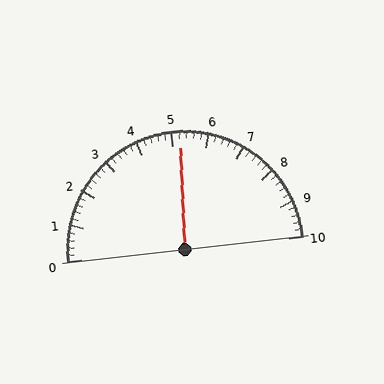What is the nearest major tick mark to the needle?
The nearest major tick mark is 5.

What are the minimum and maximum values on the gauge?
The gauge ranges from 0 to 10.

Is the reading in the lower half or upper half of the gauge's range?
The reading is in the upper half of the range (0 to 10).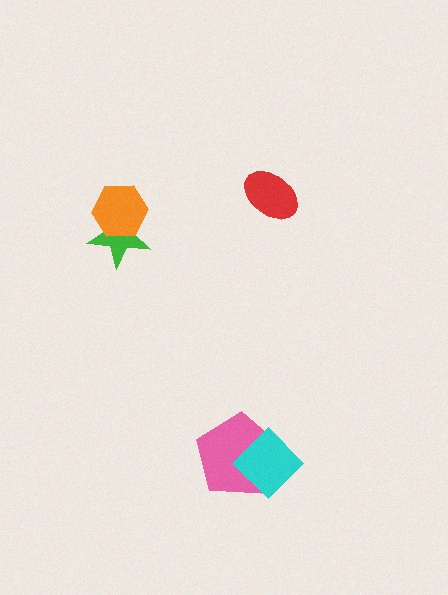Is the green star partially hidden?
Yes, it is partially covered by another shape.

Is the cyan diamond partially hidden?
No, no other shape covers it.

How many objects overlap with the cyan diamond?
1 object overlaps with the cyan diamond.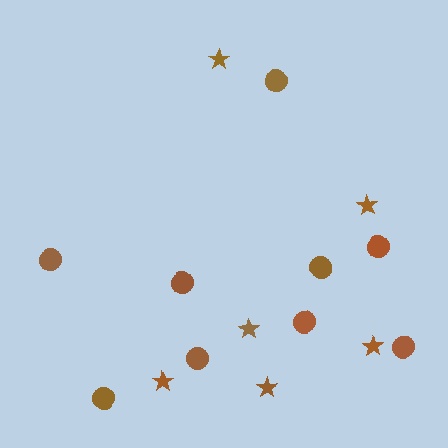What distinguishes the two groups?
There are 2 groups: one group of stars (6) and one group of circles (9).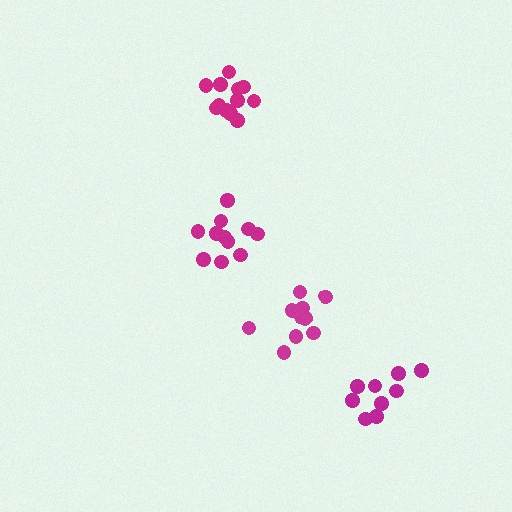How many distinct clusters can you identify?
There are 4 distinct clusters.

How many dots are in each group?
Group 1: 10 dots, Group 2: 12 dots, Group 3: 11 dots, Group 4: 9 dots (42 total).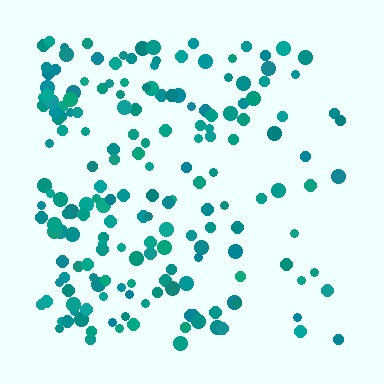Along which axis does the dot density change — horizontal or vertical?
Horizontal.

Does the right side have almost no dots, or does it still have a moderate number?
Still a moderate number, just noticeably fewer than the left.